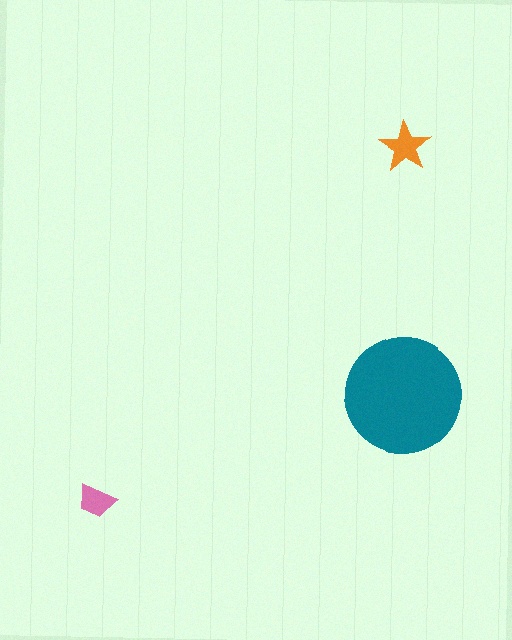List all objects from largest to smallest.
The teal circle, the orange star, the pink trapezoid.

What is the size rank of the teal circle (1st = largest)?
1st.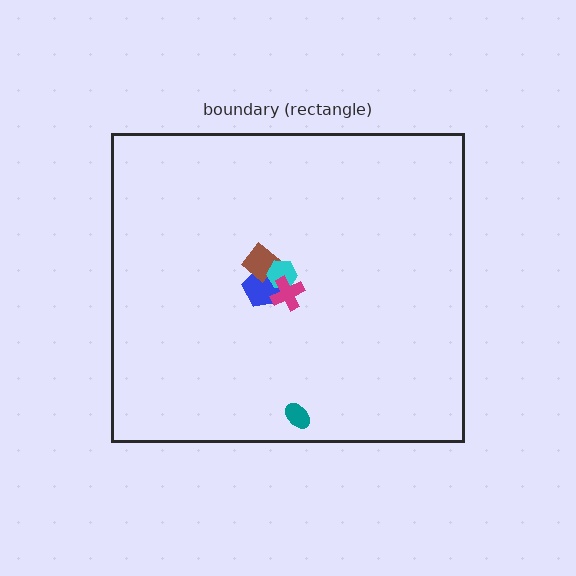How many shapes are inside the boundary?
5 inside, 0 outside.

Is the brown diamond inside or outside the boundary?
Inside.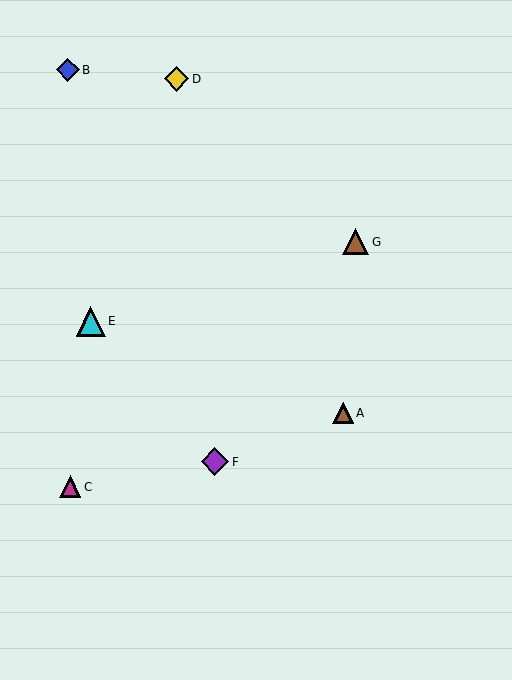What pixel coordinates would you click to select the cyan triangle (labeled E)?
Click at (91, 321) to select the cyan triangle E.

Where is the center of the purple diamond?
The center of the purple diamond is at (215, 462).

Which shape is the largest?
The cyan triangle (labeled E) is the largest.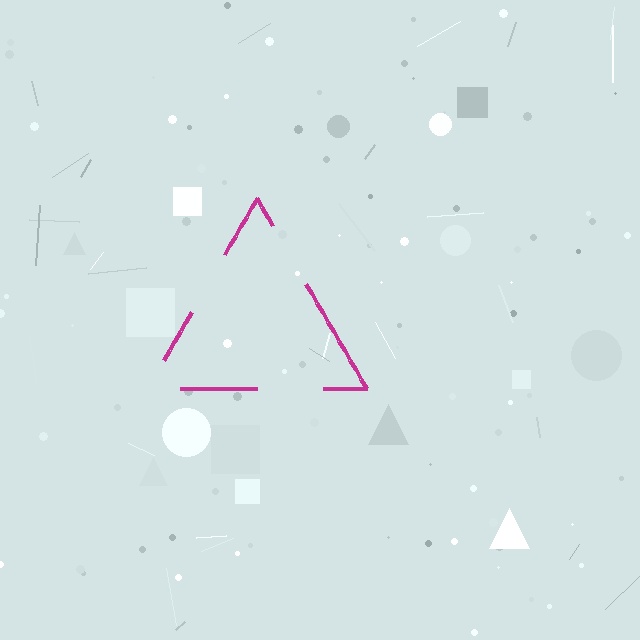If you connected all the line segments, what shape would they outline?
They would outline a triangle.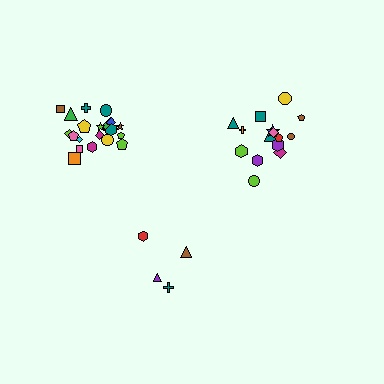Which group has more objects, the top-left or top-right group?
The top-left group.